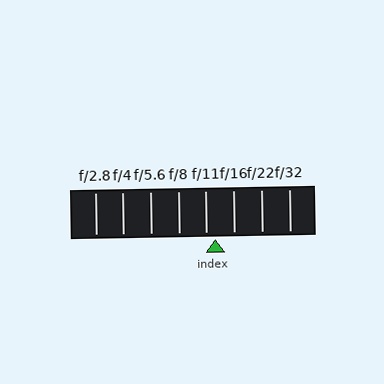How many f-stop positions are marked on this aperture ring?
There are 8 f-stop positions marked.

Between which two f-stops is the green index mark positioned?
The index mark is between f/11 and f/16.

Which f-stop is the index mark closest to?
The index mark is closest to f/11.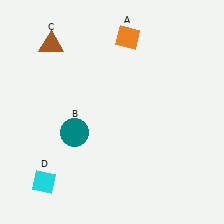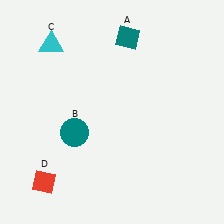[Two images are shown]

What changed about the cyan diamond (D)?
In Image 1, D is cyan. In Image 2, it changed to red.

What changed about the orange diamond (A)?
In Image 1, A is orange. In Image 2, it changed to teal.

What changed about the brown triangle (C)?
In Image 1, C is brown. In Image 2, it changed to cyan.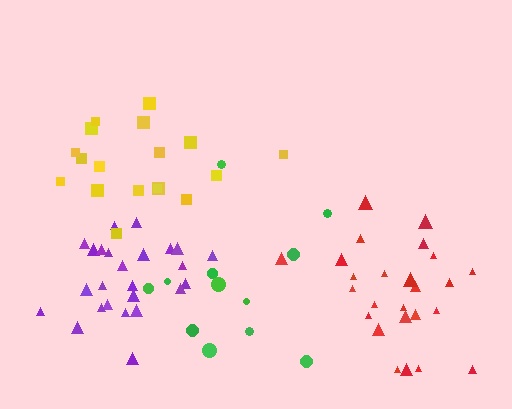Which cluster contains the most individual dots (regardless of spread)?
Red (27).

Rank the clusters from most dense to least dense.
purple, red, yellow, green.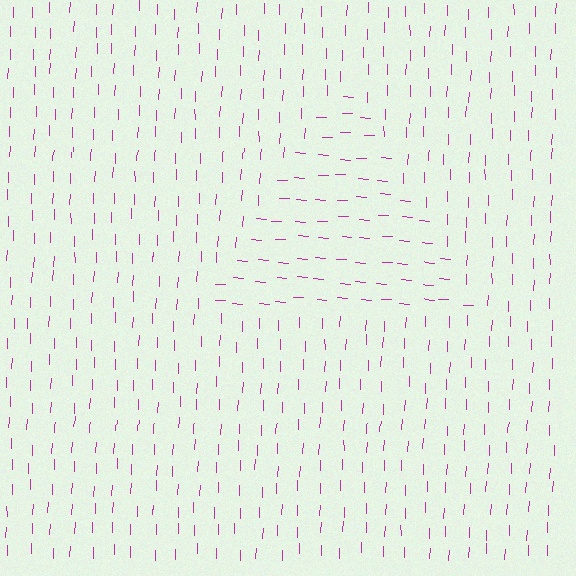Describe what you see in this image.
The image is filled with small magenta line segments. A triangle region in the image has lines oriented differently from the surrounding lines, creating a visible texture boundary.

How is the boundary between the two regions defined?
The boundary is defined purely by a change in line orientation (approximately 88 degrees difference). All lines are the same color and thickness.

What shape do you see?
I see a triangle.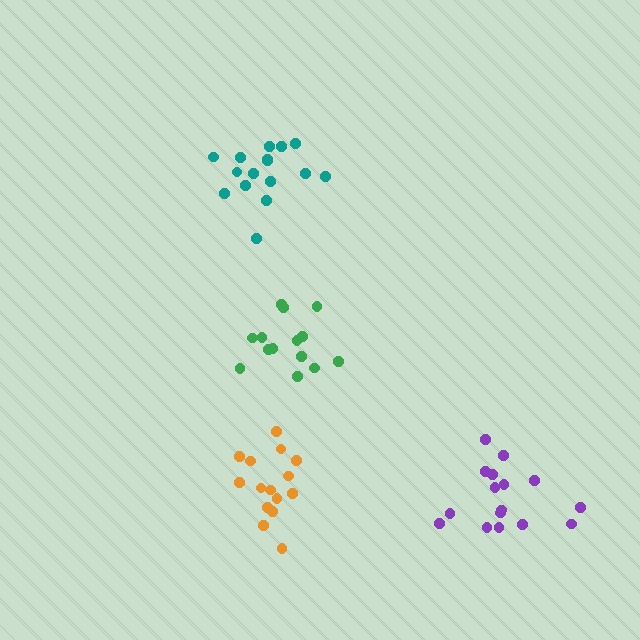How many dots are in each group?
Group 1: 14 dots, Group 2: 16 dots, Group 3: 16 dots, Group 4: 15 dots (61 total).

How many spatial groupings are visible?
There are 4 spatial groupings.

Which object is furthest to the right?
The purple cluster is rightmost.